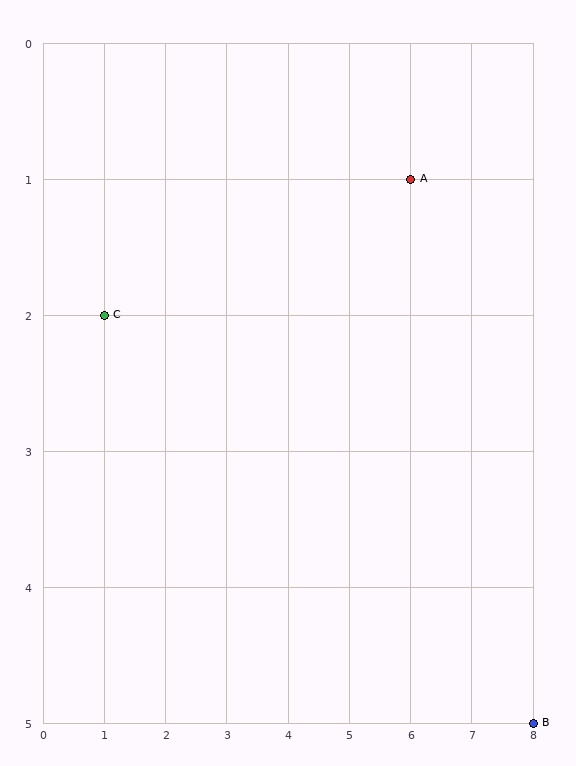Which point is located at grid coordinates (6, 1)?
Point A is at (6, 1).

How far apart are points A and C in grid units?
Points A and C are 5 columns and 1 row apart (about 5.1 grid units diagonally).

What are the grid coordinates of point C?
Point C is at grid coordinates (1, 2).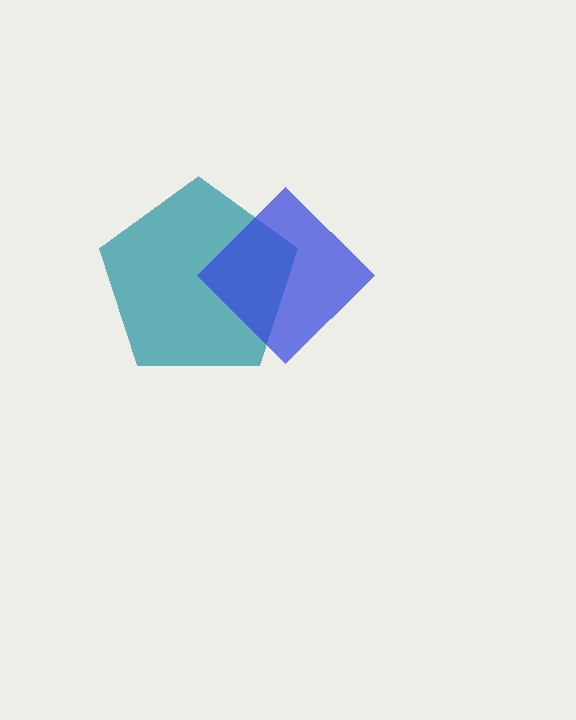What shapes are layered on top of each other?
The layered shapes are: a teal pentagon, a blue diamond.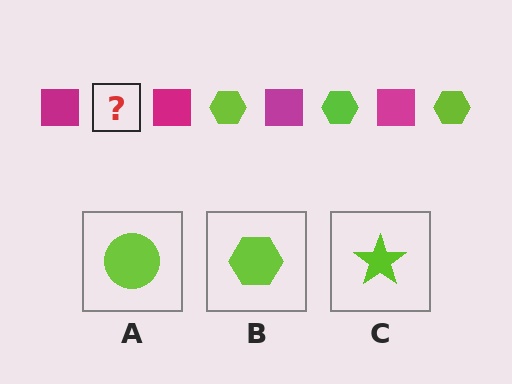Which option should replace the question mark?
Option B.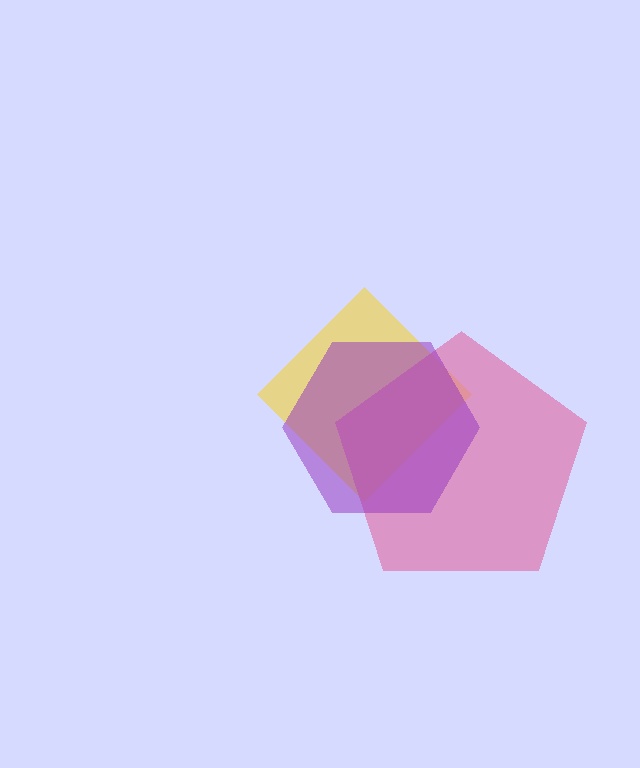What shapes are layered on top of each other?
The layered shapes are: a yellow diamond, a pink pentagon, a purple hexagon.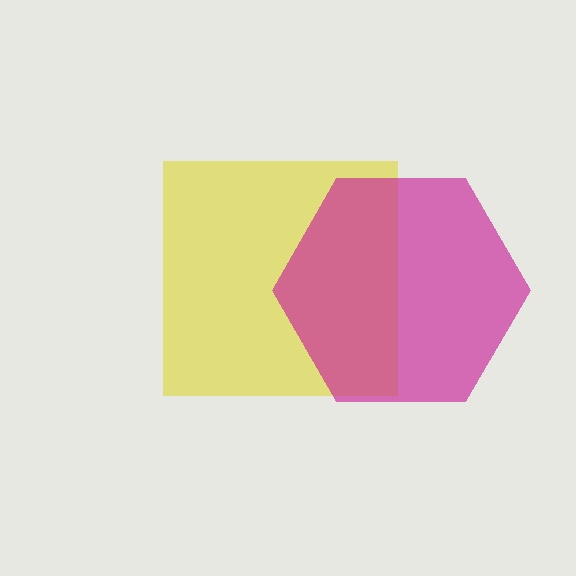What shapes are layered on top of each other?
The layered shapes are: a yellow square, a magenta hexagon.